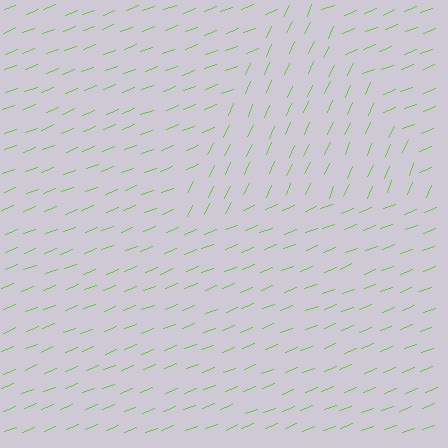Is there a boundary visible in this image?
Yes, there is a texture boundary formed by a change in line orientation.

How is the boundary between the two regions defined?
The boundary is defined purely by a change in line orientation (approximately 45 degrees difference). All lines are the same color and thickness.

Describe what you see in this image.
The image is filled with small lime line segments. A triangle region in the image has lines oriented differently from the surrounding lines, creating a visible texture boundary.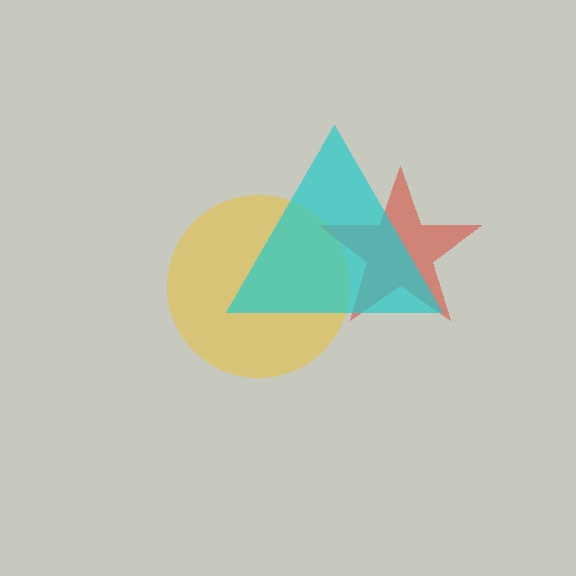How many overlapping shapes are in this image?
There are 3 overlapping shapes in the image.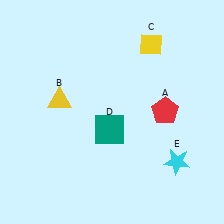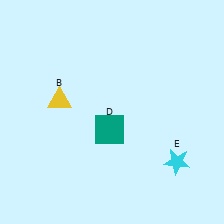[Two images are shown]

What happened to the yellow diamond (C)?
The yellow diamond (C) was removed in Image 2. It was in the top-right area of Image 1.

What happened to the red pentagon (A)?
The red pentagon (A) was removed in Image 2. It was in the top-right area of Image 1.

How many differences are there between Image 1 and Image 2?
There are 2 differences between the two images.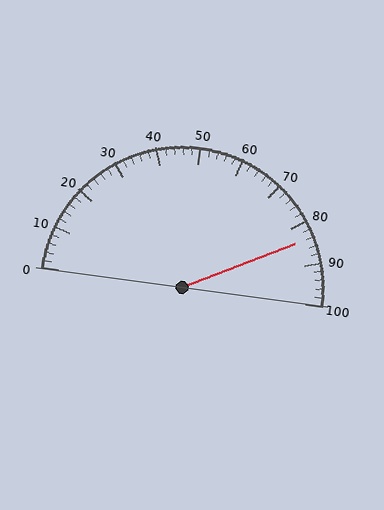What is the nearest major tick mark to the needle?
The nearest major tick mark is 80.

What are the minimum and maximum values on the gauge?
The gauge ranges from 0 to 100.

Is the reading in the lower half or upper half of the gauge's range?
The reading is in the upper half of the range (0 to 100).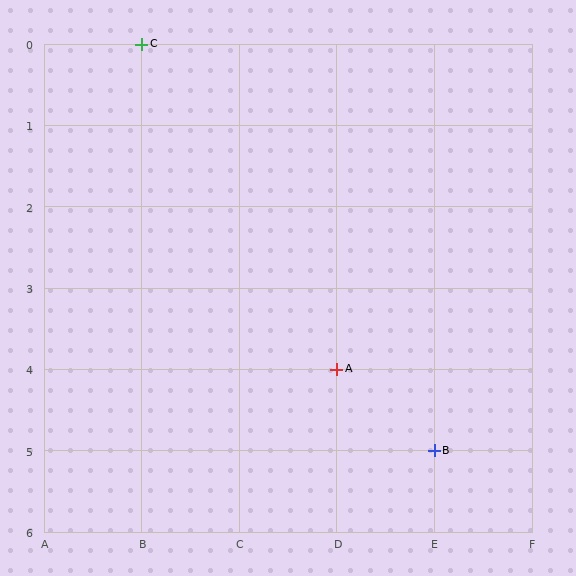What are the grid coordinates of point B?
Point B is at grid coordinates (E, 5).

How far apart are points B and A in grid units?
Points B and A are 1 column and 1 row apart (about 1.4 grid units diagonally).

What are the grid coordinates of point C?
Point C is at grid coordinates (B, 0).